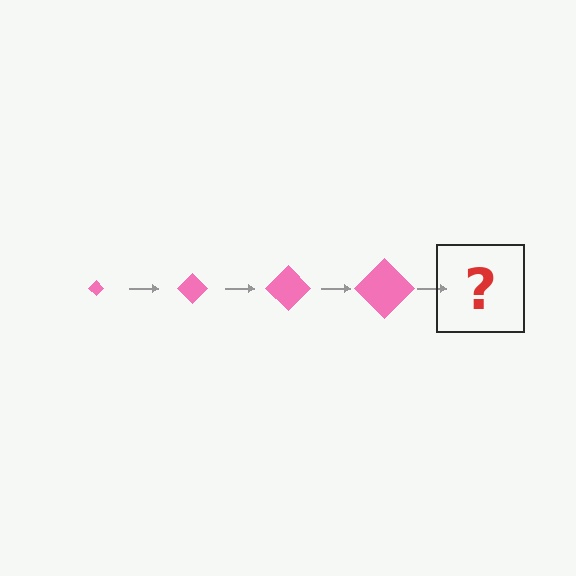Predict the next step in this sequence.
The next step is a pink diamond, larger than the previous one.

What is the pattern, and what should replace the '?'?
The pattern is that the diamond gets progressively larger each step. The '?' should be a pink diamond, larger than the previous one.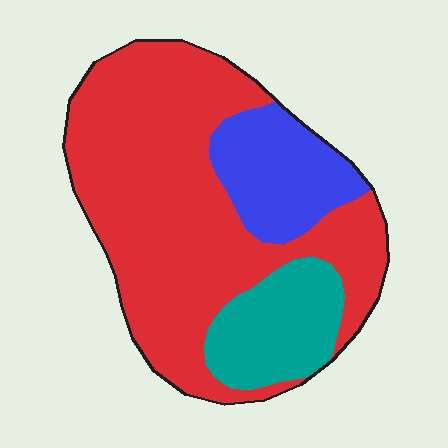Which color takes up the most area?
Red, at roughly 65%.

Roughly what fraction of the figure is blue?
Blue takes up between a sixth and a third of the figure.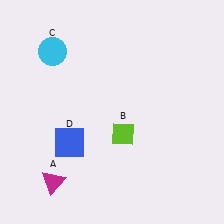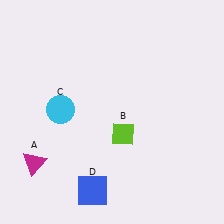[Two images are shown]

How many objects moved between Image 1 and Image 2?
3 objects moved between the two images.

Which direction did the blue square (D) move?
The blue square (D) moved down.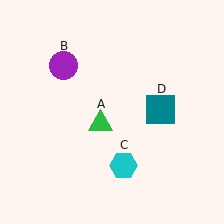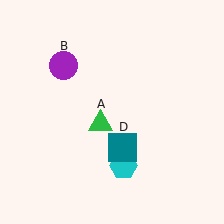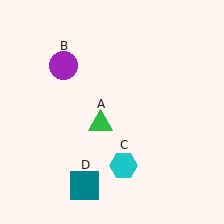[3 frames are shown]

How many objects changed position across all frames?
1 object changed position: teal square (object D).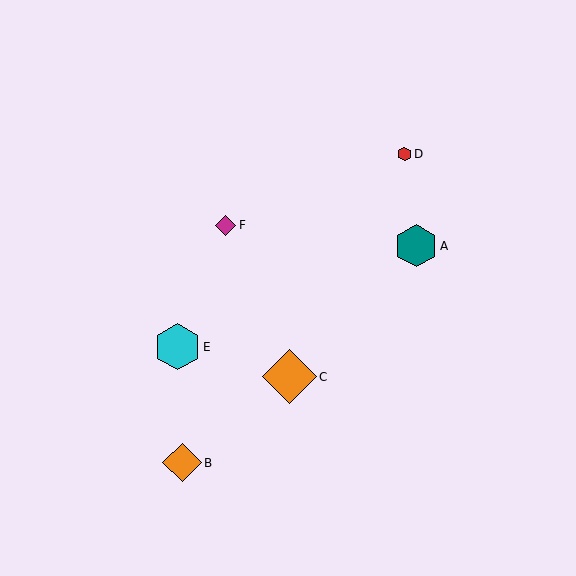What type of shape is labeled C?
Shape C is an orange diamond.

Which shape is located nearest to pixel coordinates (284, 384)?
The orange diamond (labeled C) at (290, 377) is nearest to that location.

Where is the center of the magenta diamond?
The center of the magenta diamond is at (226, 225).